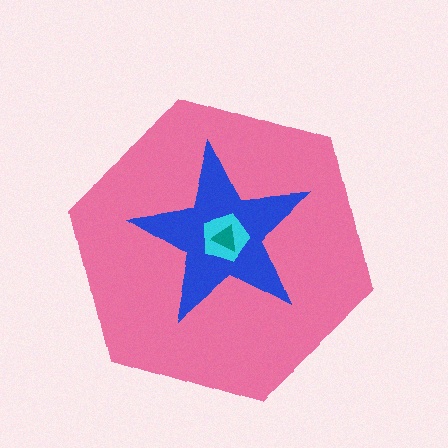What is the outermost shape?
The pink hexagon.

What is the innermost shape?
The teal triangle.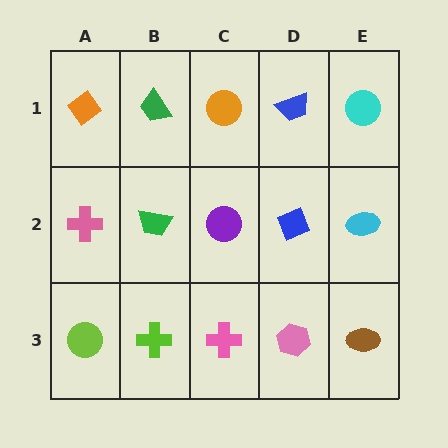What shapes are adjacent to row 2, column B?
A green trapezoid (row 1, column B), a lime cross (row 3, column B), a pink cross (row 2, column A), a purple circle (row 2, column C).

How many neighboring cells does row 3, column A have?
2.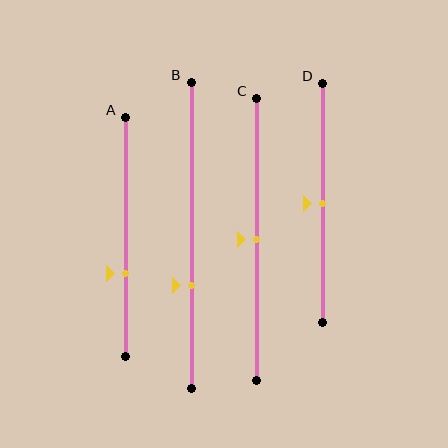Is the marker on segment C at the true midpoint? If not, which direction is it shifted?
Yes, the marker on segment C is at the true midpoint.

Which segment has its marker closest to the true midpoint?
Segment C has its marker closest to the true midpoint.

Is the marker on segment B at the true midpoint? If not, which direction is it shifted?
No, the marker on segment B is shifted downward by about 16% of the segment length.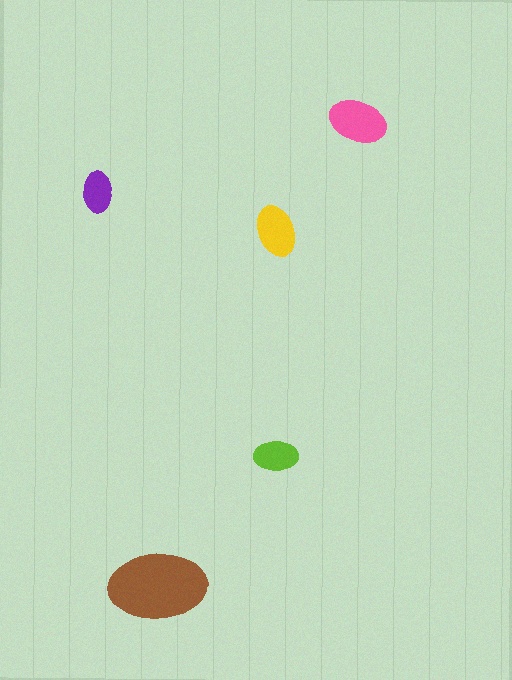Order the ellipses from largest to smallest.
the brown one, the pink one, the yellow one, the lime one, the purple one.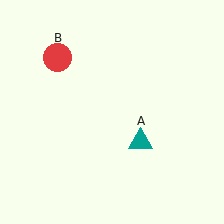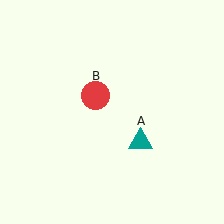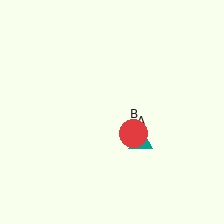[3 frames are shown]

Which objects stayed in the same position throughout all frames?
Teal triangle (object A) remained stationary.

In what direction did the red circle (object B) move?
The red circle (object B) moved down and to the right.